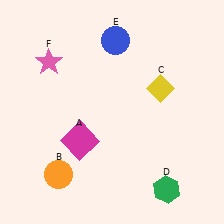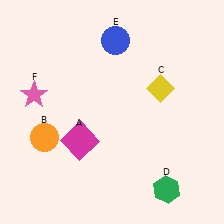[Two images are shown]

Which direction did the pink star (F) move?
The pink star (F) moved down.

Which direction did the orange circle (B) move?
The orange circle (B) moved up.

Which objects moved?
The objects that moved are: the orange circle (B), the pink star (F).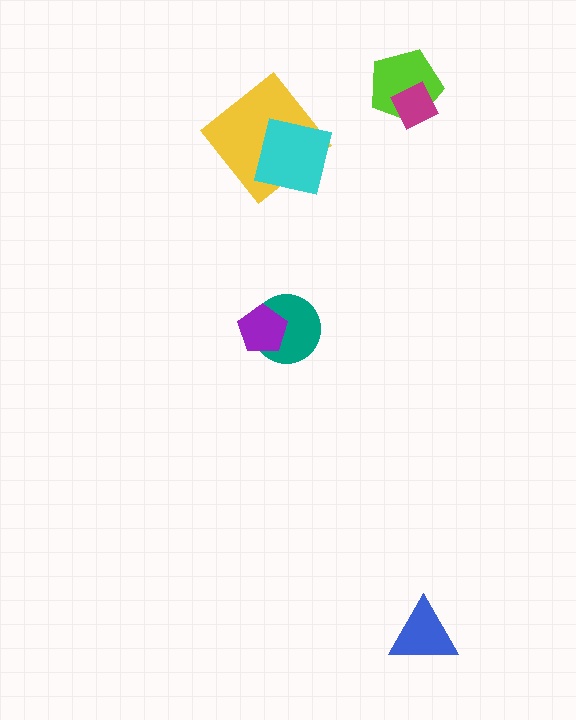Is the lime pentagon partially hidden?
Yes, it is partially covered by another shape.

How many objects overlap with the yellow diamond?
1 object overlaps with the yellow diamond.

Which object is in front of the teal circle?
The purple pentagon is in front of the teal circle.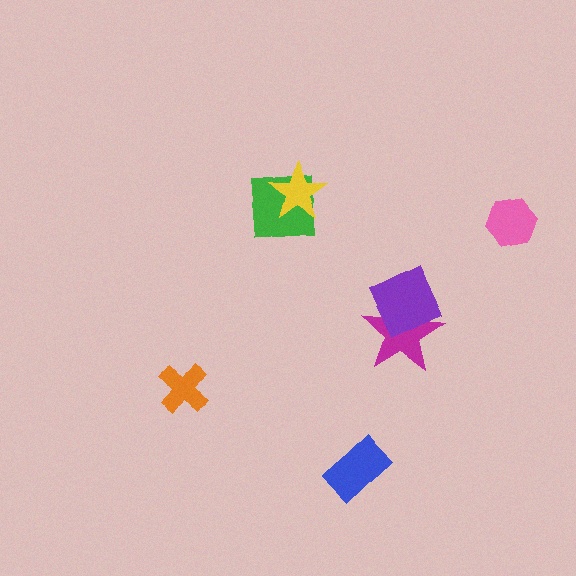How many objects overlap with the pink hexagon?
0 objects overlap with the pink hexagon.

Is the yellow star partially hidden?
No, no other shape covers it.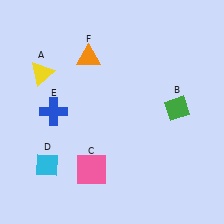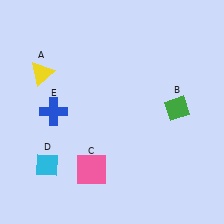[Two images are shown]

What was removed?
The orange triangle (F) was removed in Image 2.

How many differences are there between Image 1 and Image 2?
There is 1 difference between the two images.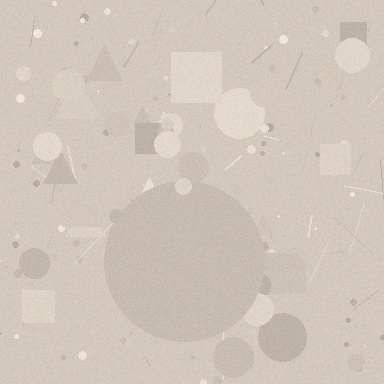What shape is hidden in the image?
A circle is hidden in the image.